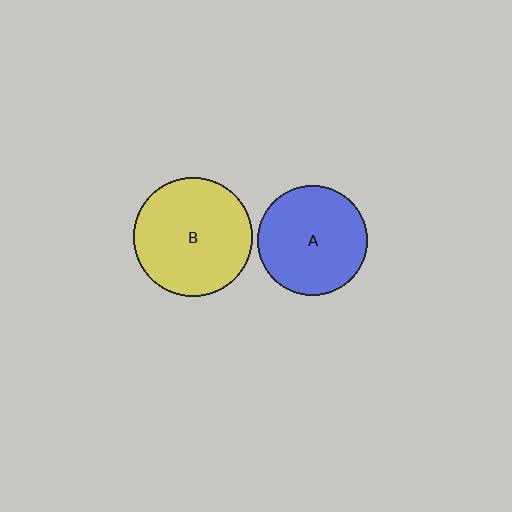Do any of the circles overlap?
No, none of the circles overlap.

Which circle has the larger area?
Circle B (yellow).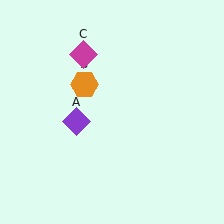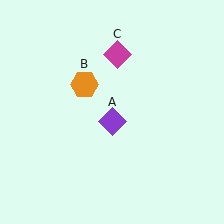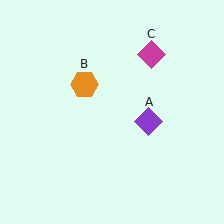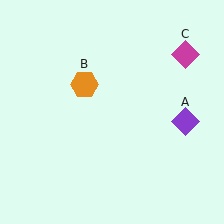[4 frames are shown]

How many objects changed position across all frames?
2 objects changed position: purple diamond (object A), magenta diamond (object C).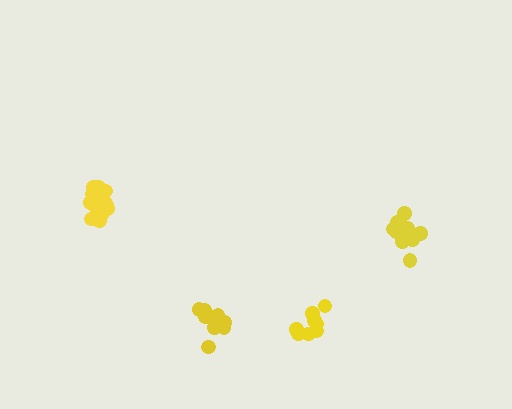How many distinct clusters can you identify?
There are 4 distinct clusters.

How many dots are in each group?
Group 1: 13 dots, Group 2: 11 dots, Group 3: 9 dots, Group 4: 8 dots (41 total).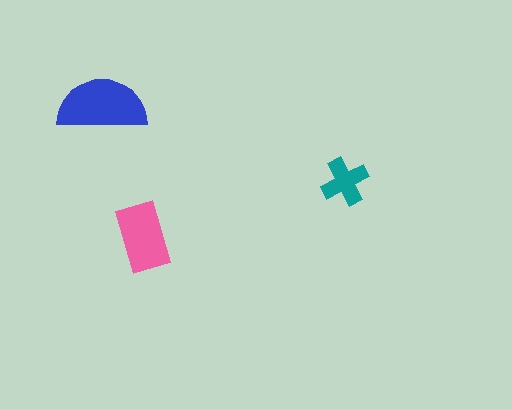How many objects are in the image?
There are 3 objects in the image.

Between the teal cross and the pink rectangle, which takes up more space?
The pink rectangle.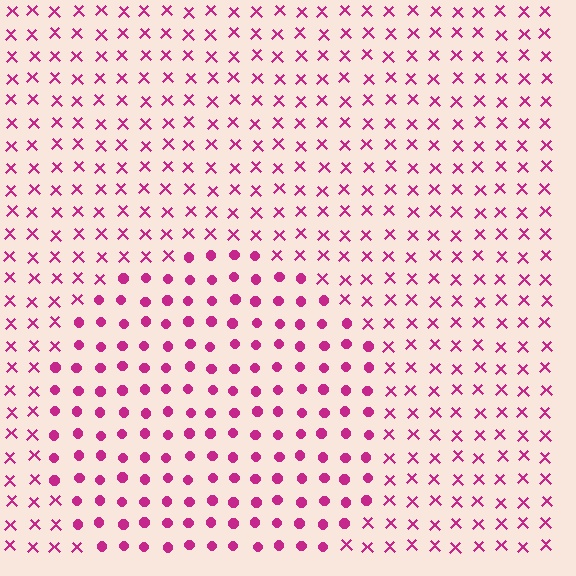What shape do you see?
I see a circle.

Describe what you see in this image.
The image is filled with small magenta elements arranged in a uniform grid. A circle-shaped region contains circles, while the surrounding area contains X marks. The boundary is defined purely by the change in element shape.